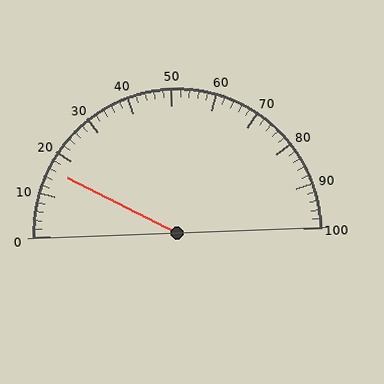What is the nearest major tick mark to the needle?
The nearest major tick mark is 20.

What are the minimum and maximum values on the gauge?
The gauge ranges from 0 to 100.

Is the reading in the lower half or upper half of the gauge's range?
The reading is in the lower half of the range (0 to 100).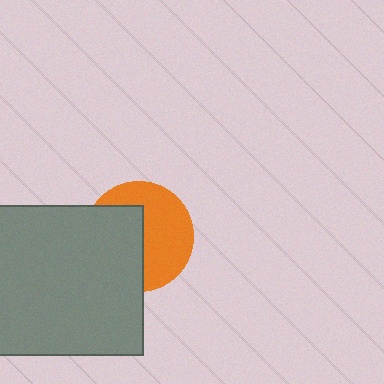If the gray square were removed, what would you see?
You would see the complete orange circle.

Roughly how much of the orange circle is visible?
About half of it is visible (roughly 54%).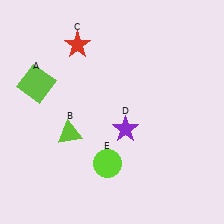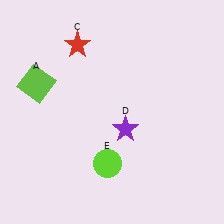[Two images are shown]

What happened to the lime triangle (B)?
The lime triangle (B) was removed in Image 2. It was in the bottom-left area of Image 1.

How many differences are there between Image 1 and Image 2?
There is 1 difference between the two images.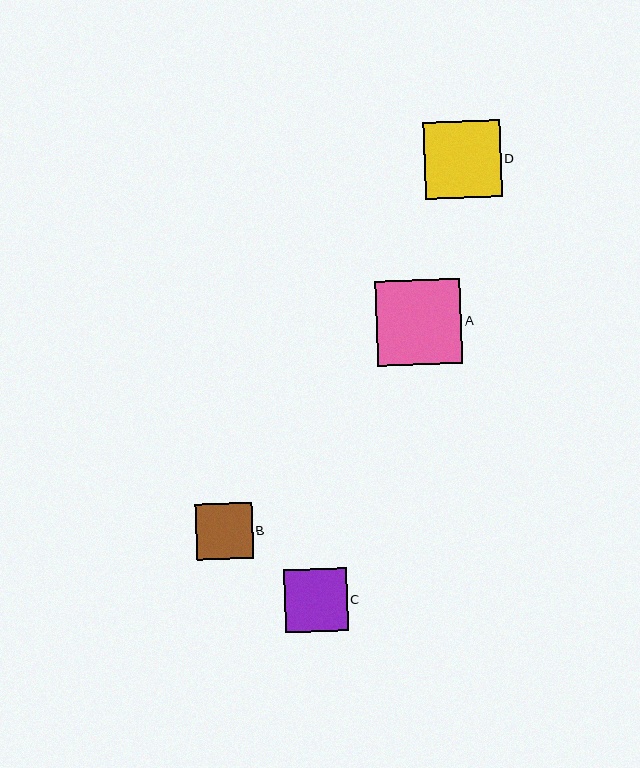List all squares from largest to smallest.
From largest to smallest: A, D, C, B.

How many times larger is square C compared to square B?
Square C is approximately 1.1 times the size of square B.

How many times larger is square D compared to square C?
Square D is approximately 1.2 times the size of square C.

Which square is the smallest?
Square B is the smallest with a size of approximately 56 pixels.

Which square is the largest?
Square A is the largest with a size of approximately 86 pixels.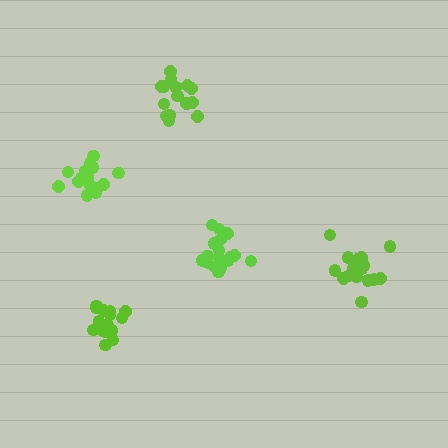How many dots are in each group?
Group 1: 17 dots, Group 2: 18 dots, Group 3: 19 dots, Group 4: 15 dots, Group 5: 16 dots (85 total).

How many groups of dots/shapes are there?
There are 5 groups.